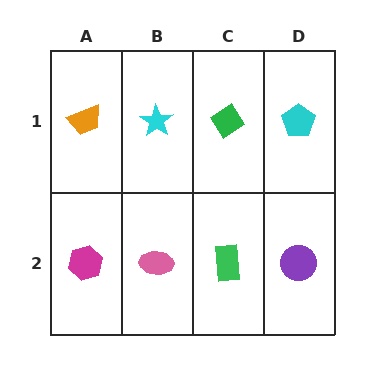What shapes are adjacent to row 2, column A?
An orange trapezoid (row 1, column A), a pink ellipse (row 2, column B).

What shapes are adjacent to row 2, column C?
A green diamond (row 1, column C), a pink ellipse (row 2, column B), a purple circle (row 2, column D).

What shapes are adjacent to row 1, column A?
A magenta hexagon (row 2, column A), a cyan star (row 1, column B).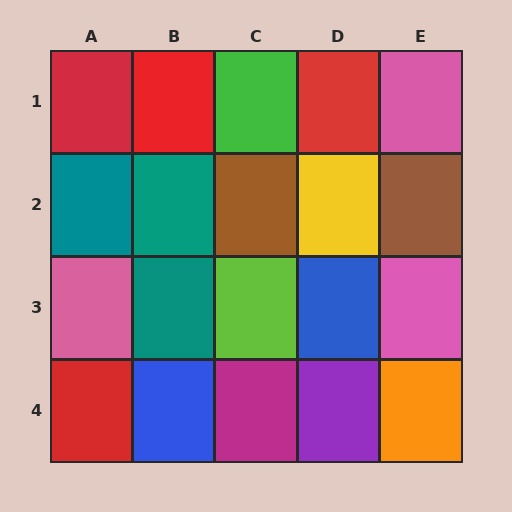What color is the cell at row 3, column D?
Blue.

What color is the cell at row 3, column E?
Pink.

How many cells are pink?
3 cells are pink.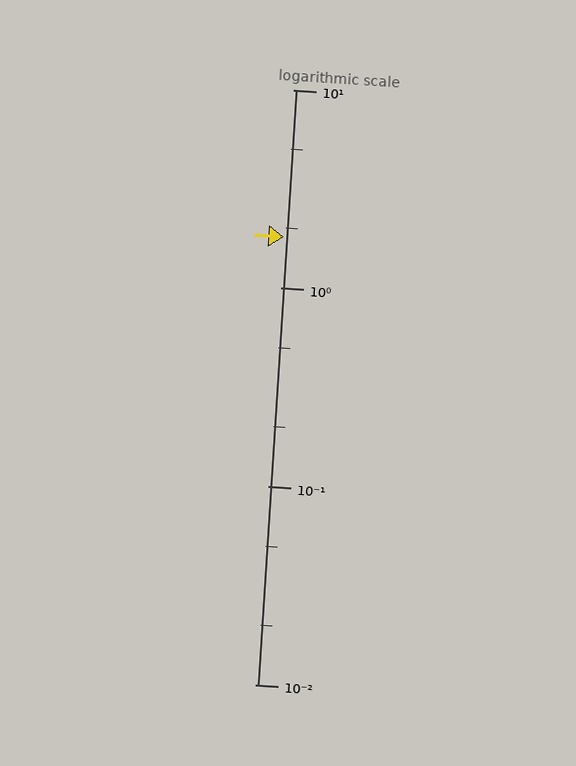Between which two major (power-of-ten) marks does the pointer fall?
The pointer is between 1 and 10.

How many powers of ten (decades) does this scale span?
The scale spans 3 decades, from 0.01 to 10.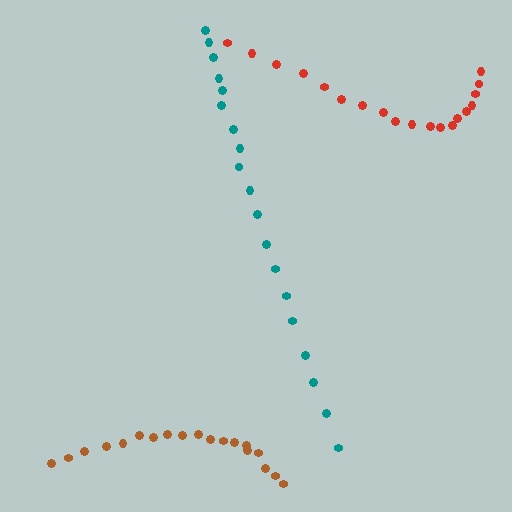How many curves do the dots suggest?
There are 3 distinct paths.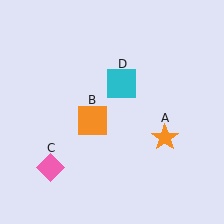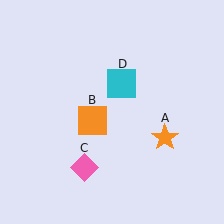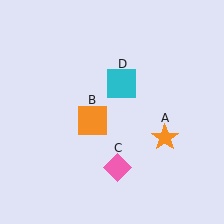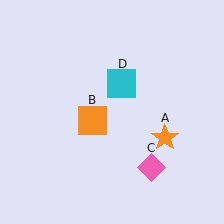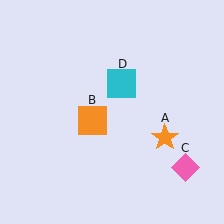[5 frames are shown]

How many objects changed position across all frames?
1 object changed position: pink diamond (object C).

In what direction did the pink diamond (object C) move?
The pink diamond (object C) moved right.